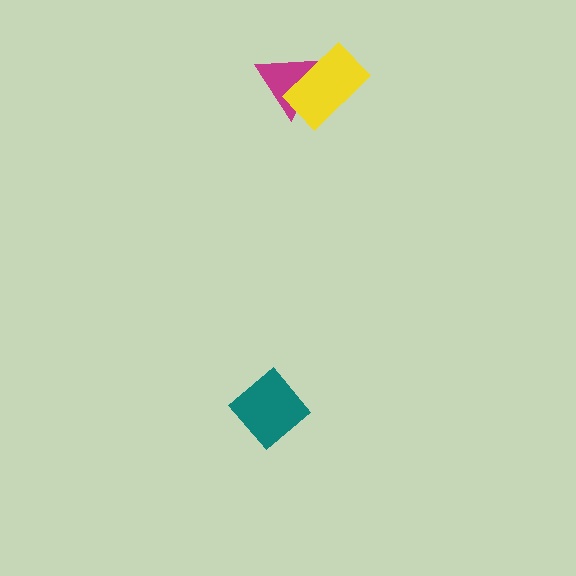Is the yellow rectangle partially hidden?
No, no other shape covers it.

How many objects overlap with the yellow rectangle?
1 object overlaps with the yellow rectangle.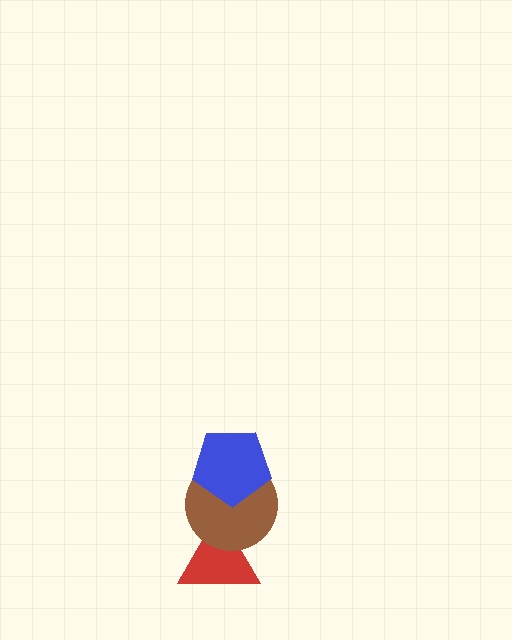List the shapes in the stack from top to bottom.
From top to bottom: the blue pentagon, the brown circle, the red triangle.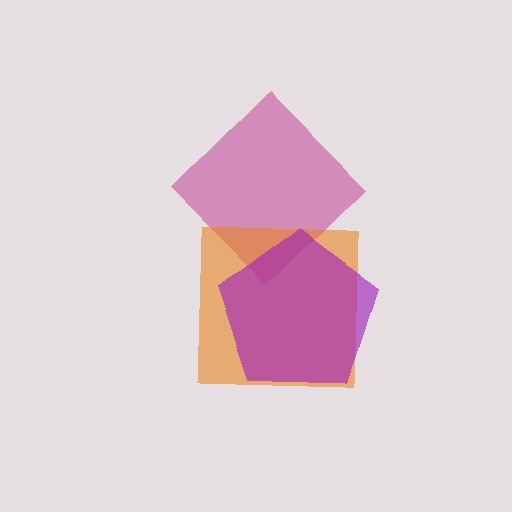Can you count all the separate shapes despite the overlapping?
Yes, there are 3 separate shapes.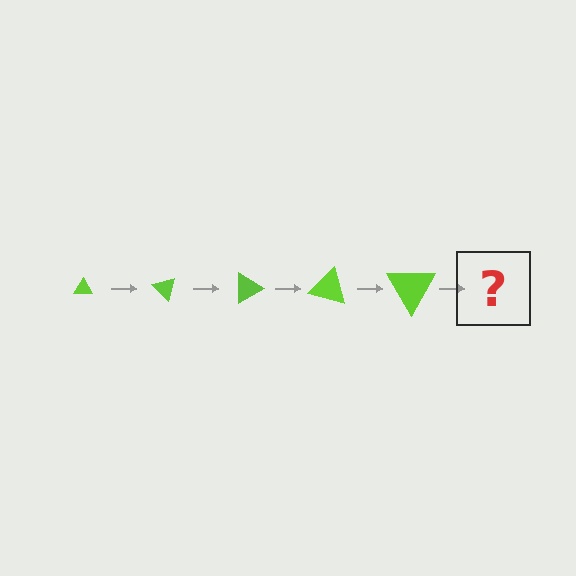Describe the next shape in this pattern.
It should be a triangle, larger than the previous one and rotated 225 degrees from the start.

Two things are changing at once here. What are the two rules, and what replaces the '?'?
The two rules are that the triangle grows larger each step and it rotates 45 degrees each step. The '?' should be a triangle, larger than the previous one and rotated 225 degrees from the start.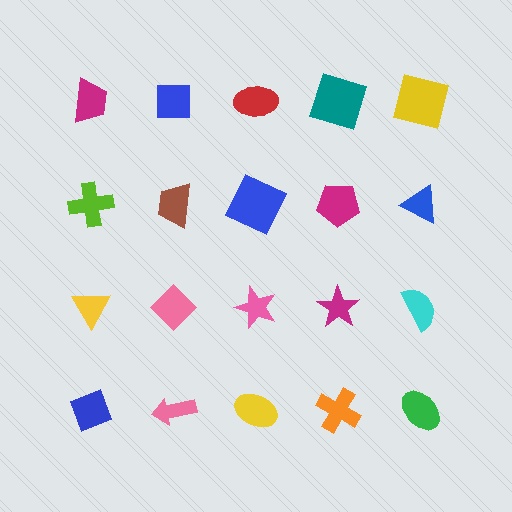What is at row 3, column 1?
A yellow triangle.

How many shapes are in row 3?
5 shapes.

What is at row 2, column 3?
A blue square.